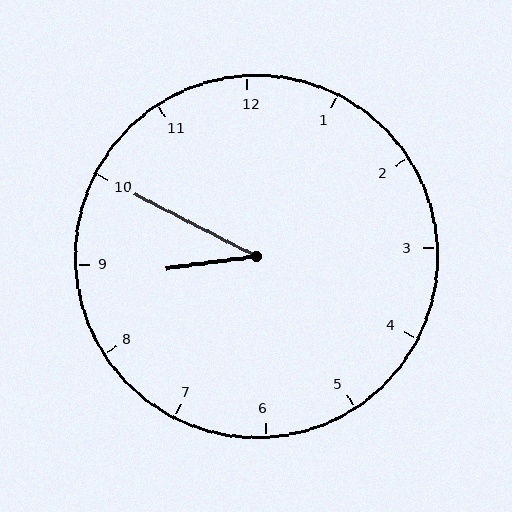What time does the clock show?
8:50.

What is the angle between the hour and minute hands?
Approximately 35 degrees.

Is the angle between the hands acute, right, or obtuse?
It is acute.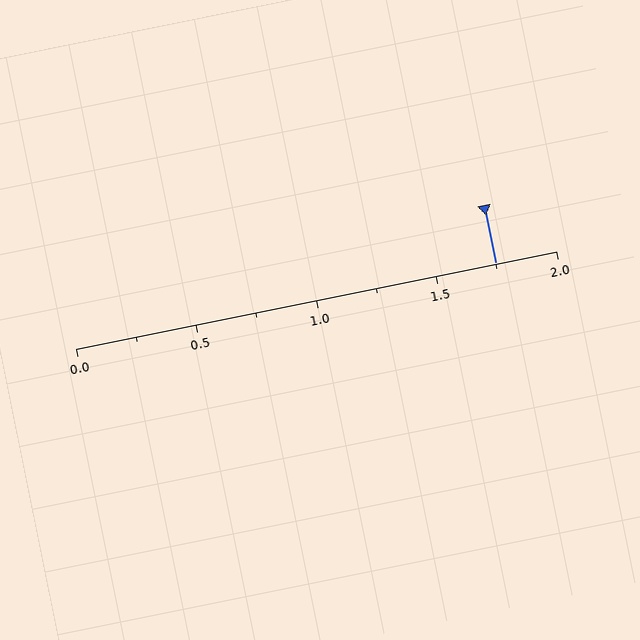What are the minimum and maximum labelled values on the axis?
The axis runs from 0.0 to 2.0.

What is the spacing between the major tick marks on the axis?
The major ticks are spaced 0.5 apart.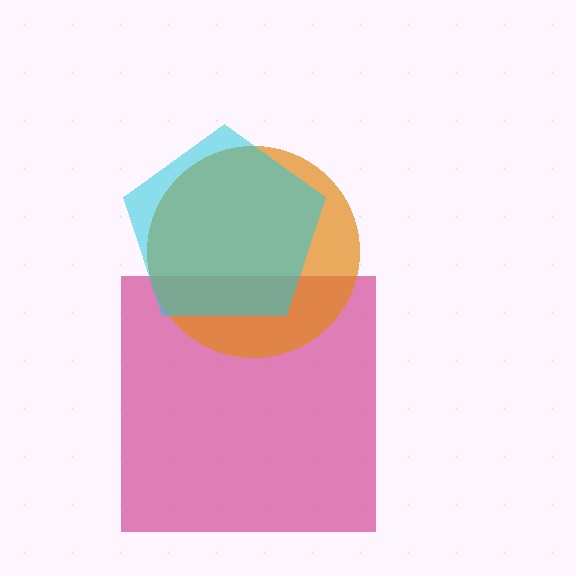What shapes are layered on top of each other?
The layered shapes are: a magenta square, an orange circle, a cyan pentagon.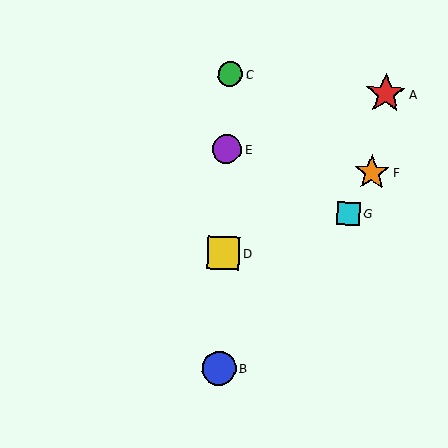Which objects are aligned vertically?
Objects B, C, D, E are aligned vertically.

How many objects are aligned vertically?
4 objects (B, C, D, E) are aligned vertically.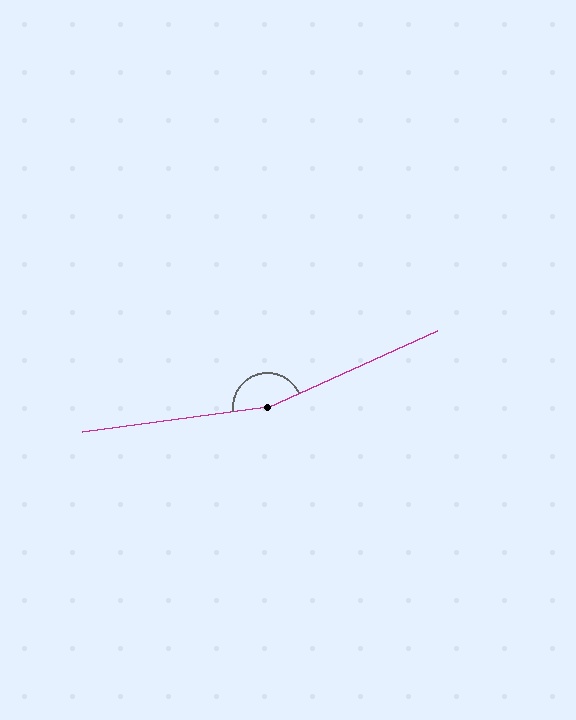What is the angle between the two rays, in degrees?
Approximately 164 degrees.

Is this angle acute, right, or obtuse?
It is obtuse.